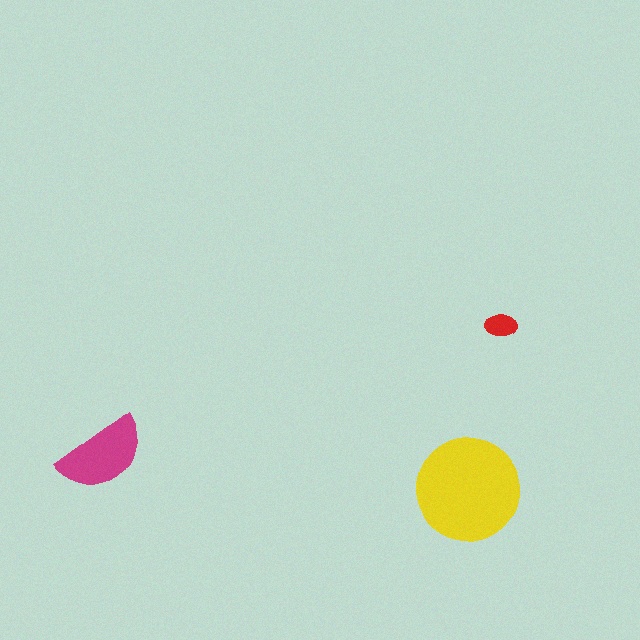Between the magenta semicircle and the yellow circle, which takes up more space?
The yellow circle.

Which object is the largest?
The yellow circle.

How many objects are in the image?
There are 3 objects in the image.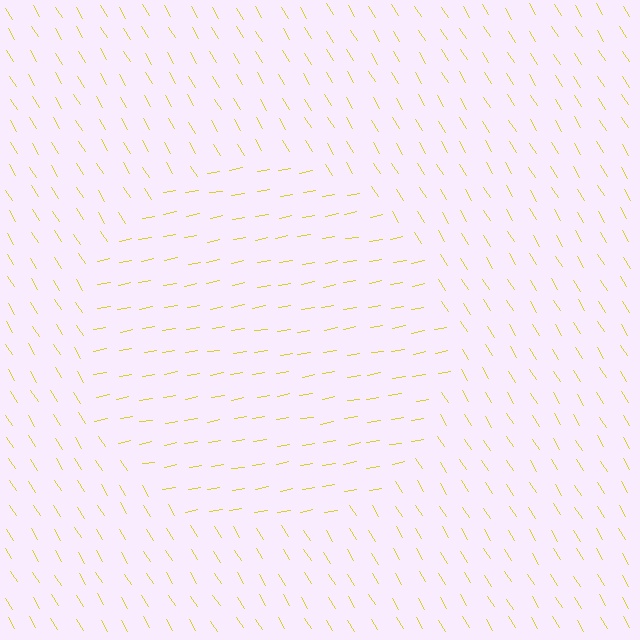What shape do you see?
I see a circle.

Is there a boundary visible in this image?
Yes, there is a texture boundary formed by a change in line orientation.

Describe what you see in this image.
The image is filled with small yellow line segments. A circle region in the image has lines oriented differently from the surrounding lines, creating a visible texture boundary.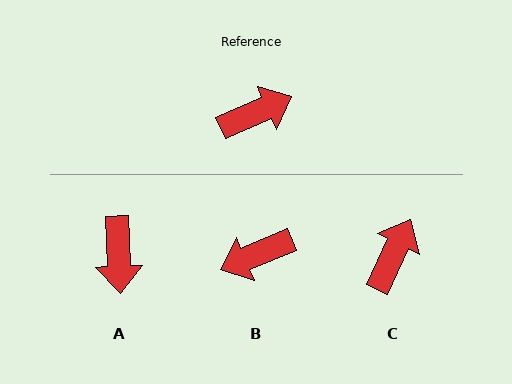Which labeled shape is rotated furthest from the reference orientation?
B, about 178 degrees away.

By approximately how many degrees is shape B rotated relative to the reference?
Approximately 178 degrees counter-clockwise.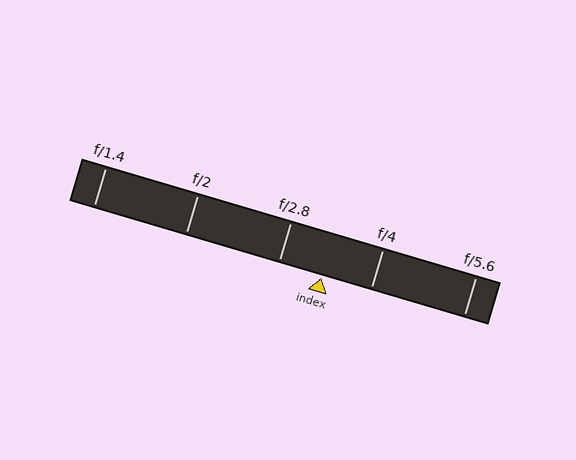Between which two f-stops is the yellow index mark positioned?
The index mark is between f/2.8 and f/4.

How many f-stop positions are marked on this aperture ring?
There are 5 f-stop positions marked.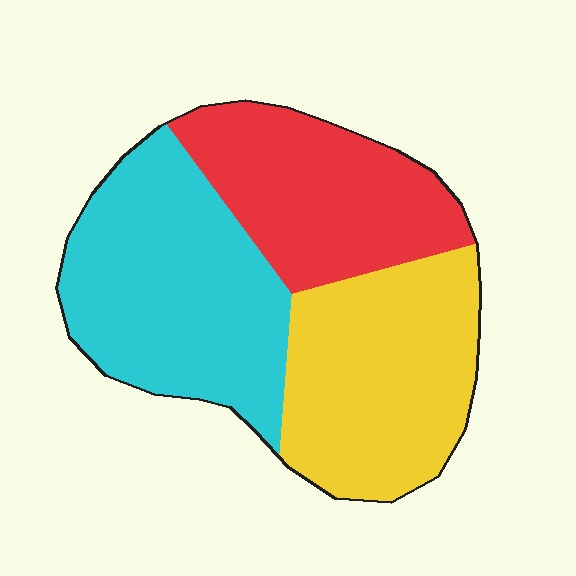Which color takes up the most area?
Cyan, at roughly 40%.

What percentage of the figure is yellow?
Yellow covers around 35% of the figure.